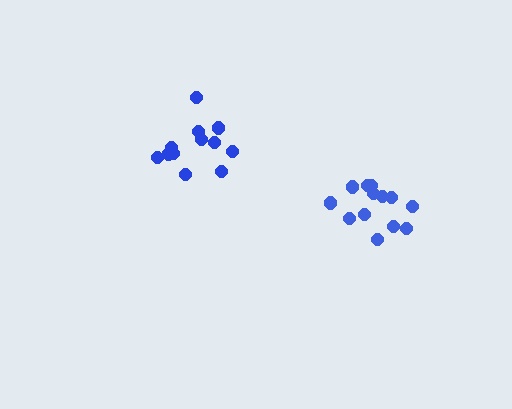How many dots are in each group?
Group 1: 13 dots, Group 2: 12 dots (25 total).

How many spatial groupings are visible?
There are 2 spatial groupings.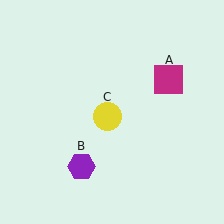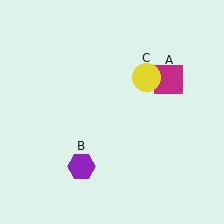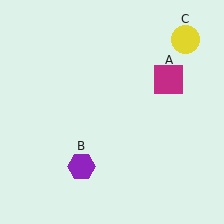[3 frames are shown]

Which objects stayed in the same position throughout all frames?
Magenta square (object A) and purple hexagon (object B) remained stationary.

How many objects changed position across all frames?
1 object changed position: yellow circle (object C).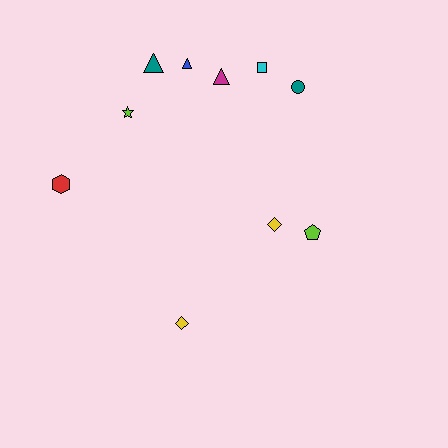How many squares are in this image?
There is 1 square.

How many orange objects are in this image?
There are no orange objects.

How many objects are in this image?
There are 10 objects.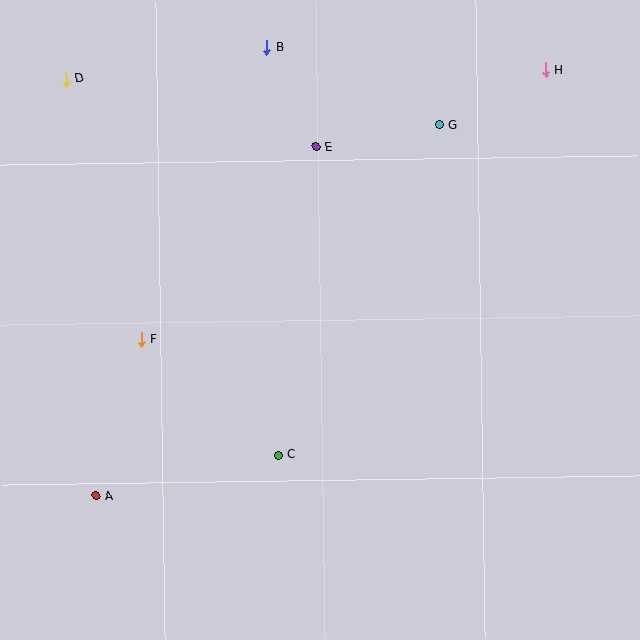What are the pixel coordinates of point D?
Point D is at (66, 79).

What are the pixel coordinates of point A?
Point A is at (96, 496).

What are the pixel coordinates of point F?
Point F is at (142, 339).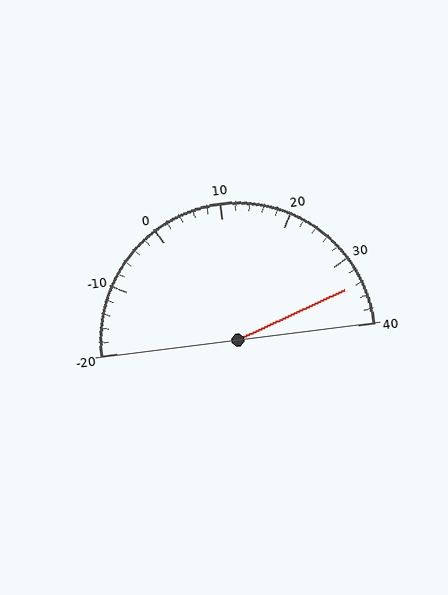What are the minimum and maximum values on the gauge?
The gauge ranges from -20 to 40.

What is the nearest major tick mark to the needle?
The nearest major tick mark is 30.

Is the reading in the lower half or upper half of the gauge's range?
The reading is in the upper half of the range (-20 to 40).